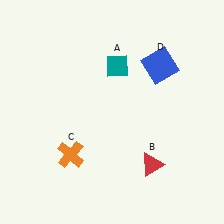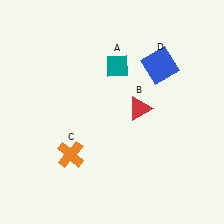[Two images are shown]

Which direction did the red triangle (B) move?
The red triangle (B) moved up.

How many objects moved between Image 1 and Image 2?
1 object moved between the two images.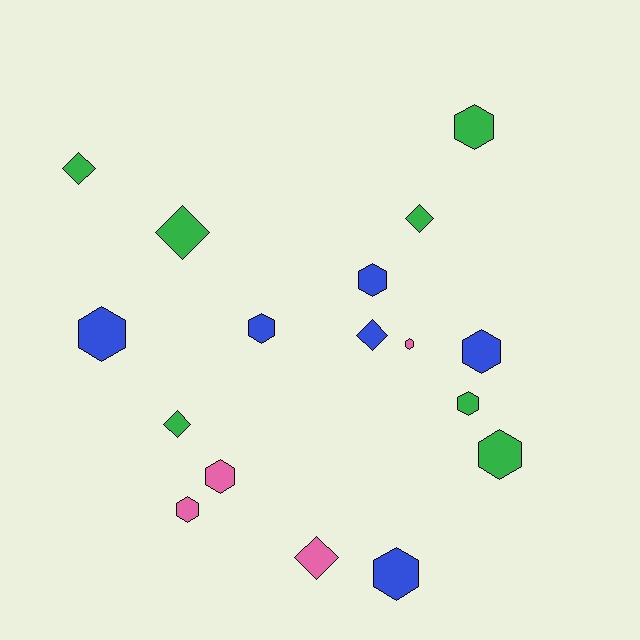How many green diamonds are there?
There are 4 green diamonds.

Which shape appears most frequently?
Hexagon, with 11 objects.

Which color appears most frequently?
Green, with 7 objects.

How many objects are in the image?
There are 17 objects.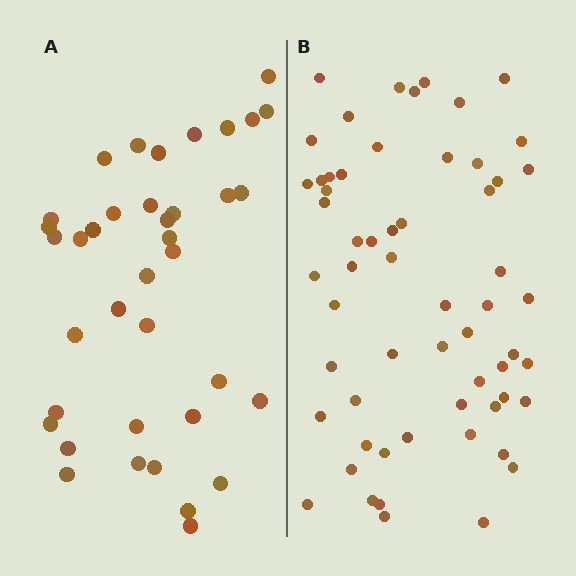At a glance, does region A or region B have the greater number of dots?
Region B (the right region) has more dots.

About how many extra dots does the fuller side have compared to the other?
Region B has approximately 20 more dots than region A.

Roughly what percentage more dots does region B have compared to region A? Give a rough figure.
About 55% more.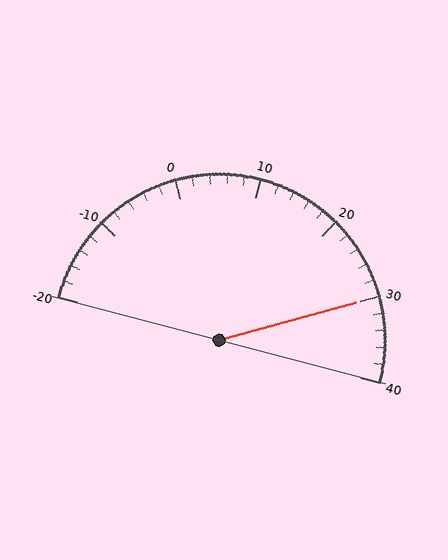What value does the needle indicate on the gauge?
The needle indicates approximately 30.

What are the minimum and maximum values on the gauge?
The gauge ranges from -20 to 40.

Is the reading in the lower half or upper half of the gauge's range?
The reading is in the upper half of the range (-20 to 40).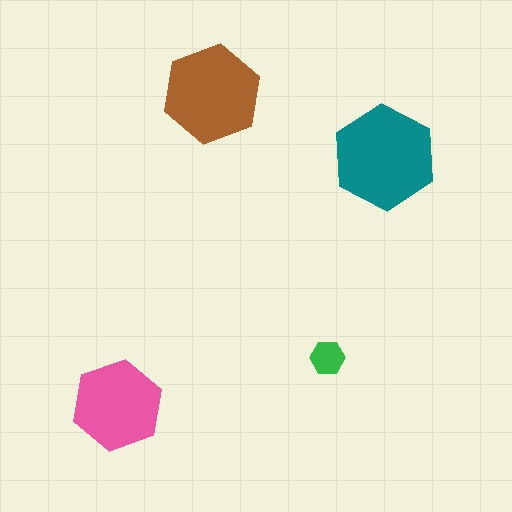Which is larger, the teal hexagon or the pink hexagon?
The teal one.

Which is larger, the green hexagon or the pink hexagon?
The pink one.